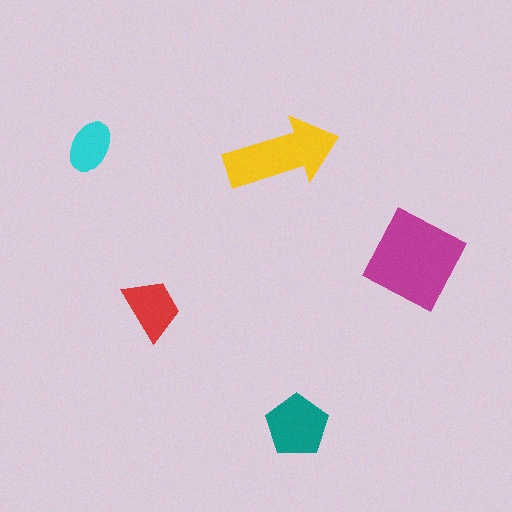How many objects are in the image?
There are 5 objects in the image.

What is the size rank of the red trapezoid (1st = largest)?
4th.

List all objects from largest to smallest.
The magenta diamond, the yellow arrow, the teal pentagon, the red trapezoid, the cyan ellipse.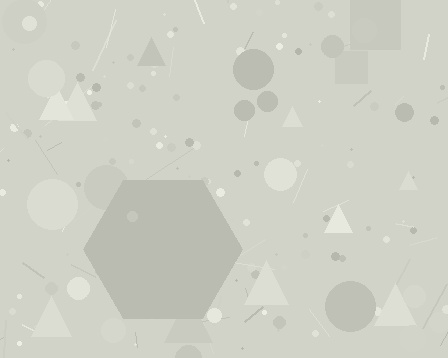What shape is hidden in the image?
A hexagon is hidden in the image.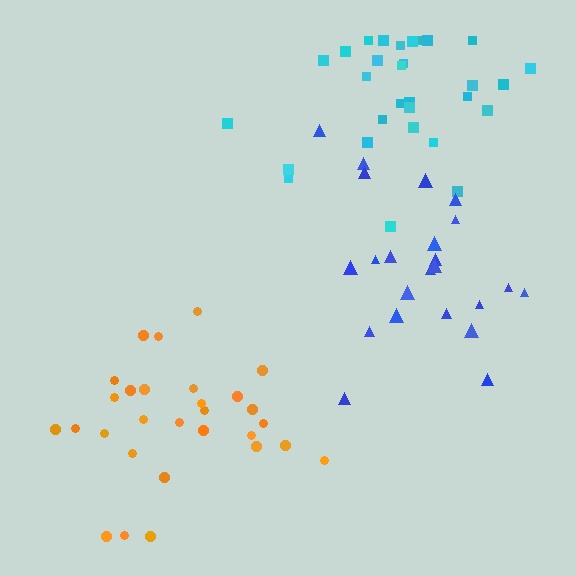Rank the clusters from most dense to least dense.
cyan, orange, blue.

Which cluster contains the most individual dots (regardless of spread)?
Cyan (30).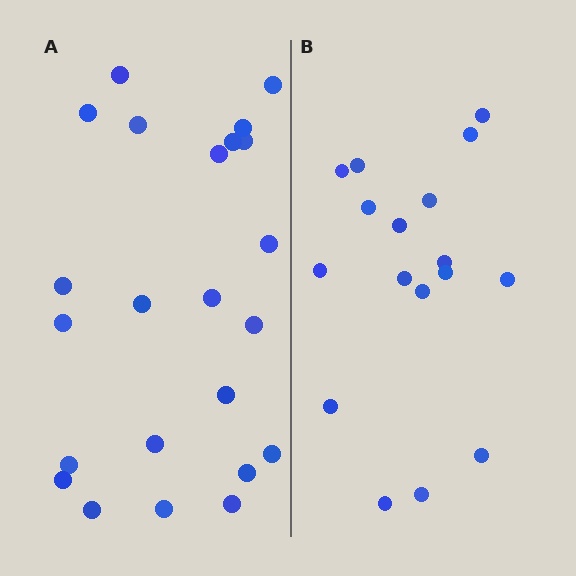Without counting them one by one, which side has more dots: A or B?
Region A (the left region) has more dots.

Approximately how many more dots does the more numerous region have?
Region A has about 6 more dots than region B.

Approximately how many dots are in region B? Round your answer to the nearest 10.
About 20 dots. (The exact count is 17, which rounds to 20.)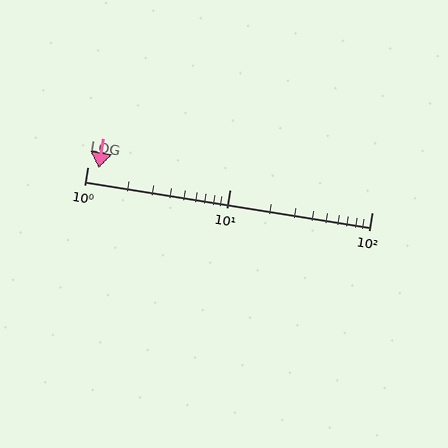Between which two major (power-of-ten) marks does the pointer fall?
The pointer is between 1 and 10.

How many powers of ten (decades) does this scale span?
The scale spans 2 decades, from 1 to 100.